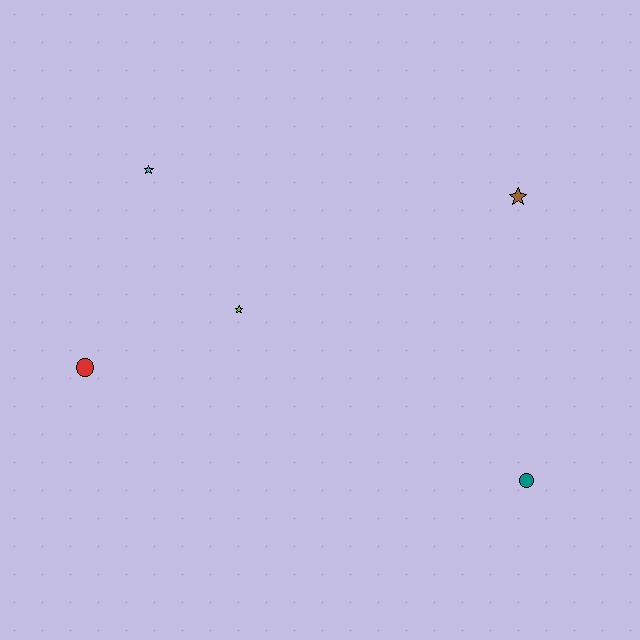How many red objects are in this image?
There is 1 red object.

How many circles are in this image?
There are 2 circles.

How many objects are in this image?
There are 5 objects.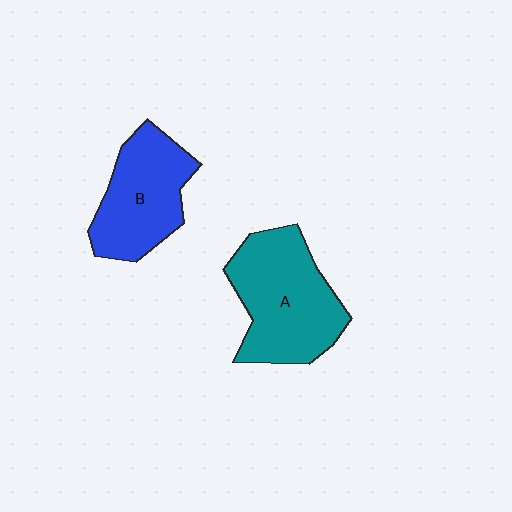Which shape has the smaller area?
Shape B (blue).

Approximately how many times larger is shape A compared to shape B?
Approximately 1.2 times.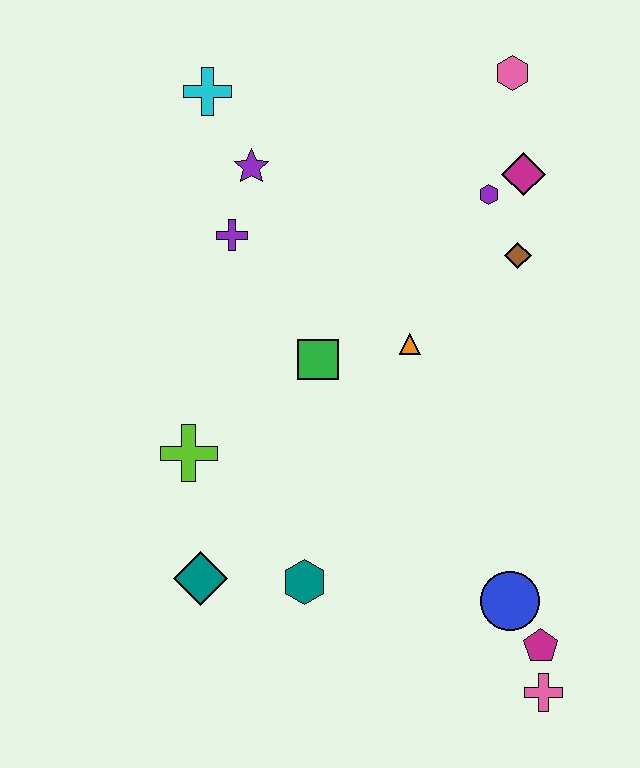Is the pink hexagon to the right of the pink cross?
No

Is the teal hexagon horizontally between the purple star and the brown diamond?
Yes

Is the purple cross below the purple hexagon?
Yes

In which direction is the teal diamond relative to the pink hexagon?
The teal diamond is below the pink hexagon.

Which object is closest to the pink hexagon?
The magenta diamond is closest to the pink hexagon.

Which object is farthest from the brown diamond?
The teal diamond is farthest from the brown diamond.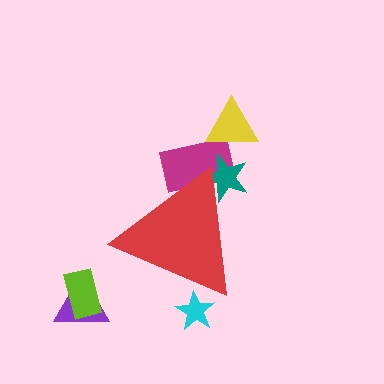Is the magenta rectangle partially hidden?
Yes, the magenta rectangle is partially hidden behind the red triangle.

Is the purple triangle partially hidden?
No, the purple triangle is fully visible.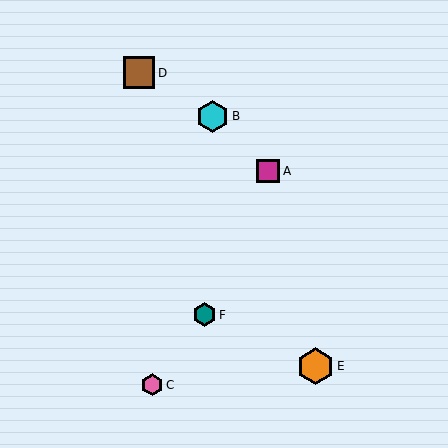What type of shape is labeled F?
Shape F is a teal hexagon.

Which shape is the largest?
The orange hexagon (labeled E) is the largest.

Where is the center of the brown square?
The center of the brown square is at (139, 73).